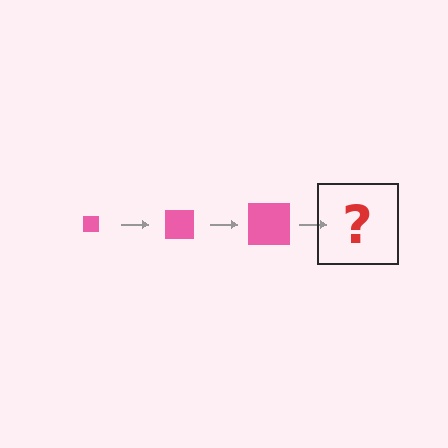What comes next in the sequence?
The next element should be a pink square, larger than the previous one.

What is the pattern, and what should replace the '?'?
The pattern is that the square gets progressively larger each step. The '?' should be a pink square, larger than the previous one.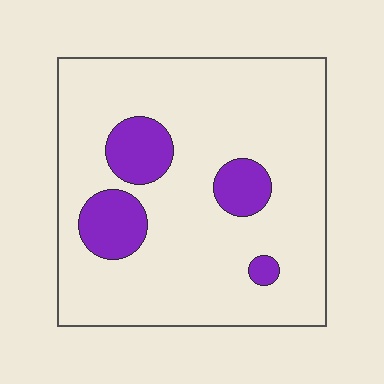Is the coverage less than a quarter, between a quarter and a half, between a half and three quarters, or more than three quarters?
Less than a quarter.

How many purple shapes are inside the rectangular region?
4.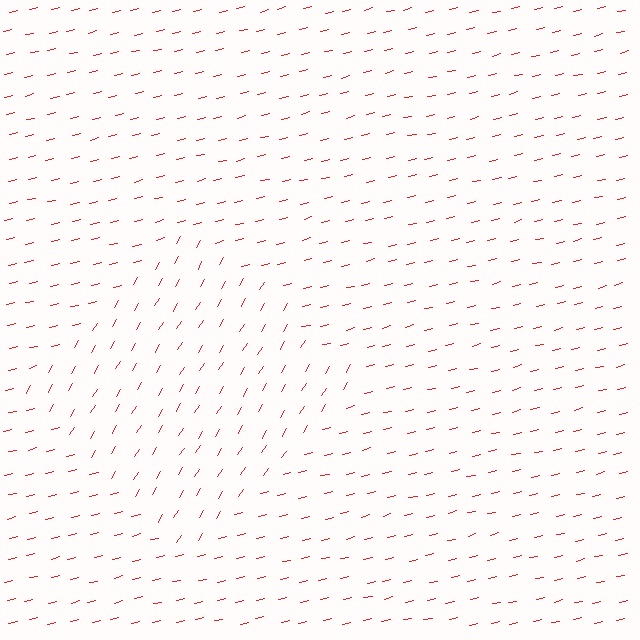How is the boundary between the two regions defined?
The boundary is defined purely by a change in line orientation (approximately 45 degrees difference). All lines are the same color and thickness.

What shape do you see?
I see a diamond.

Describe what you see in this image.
The image is filled with small red line segments. A diamond region in the image has lines oriented differently from the surrounding lines, creating a visible texture boundary.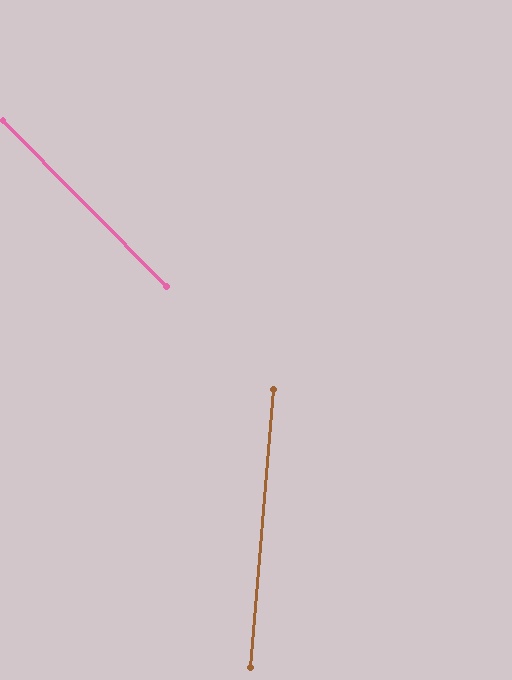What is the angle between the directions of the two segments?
Approximately 49 degrees.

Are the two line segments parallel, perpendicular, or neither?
Neither parallel nor perpendicular — they differ by about 49°.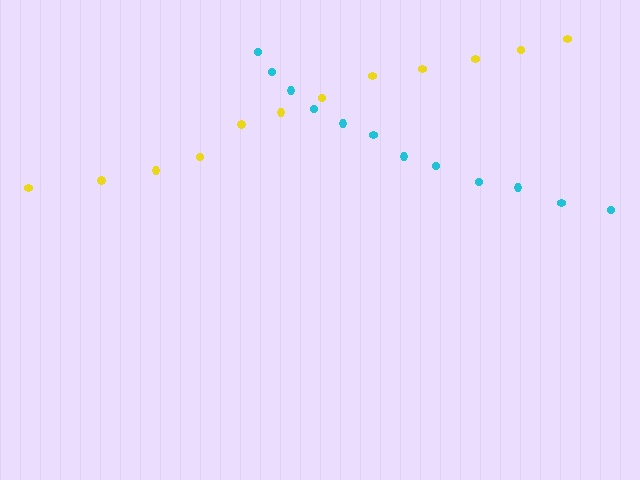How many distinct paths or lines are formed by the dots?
There are 2 distinct paths.